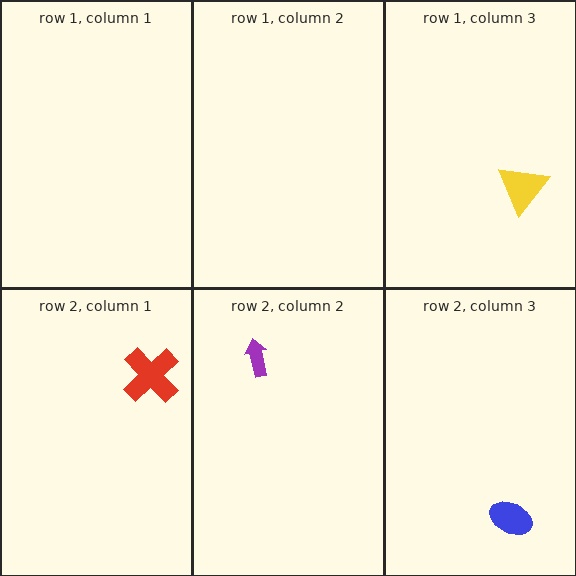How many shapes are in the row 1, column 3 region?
1.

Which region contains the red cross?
The row 2, column 1 region.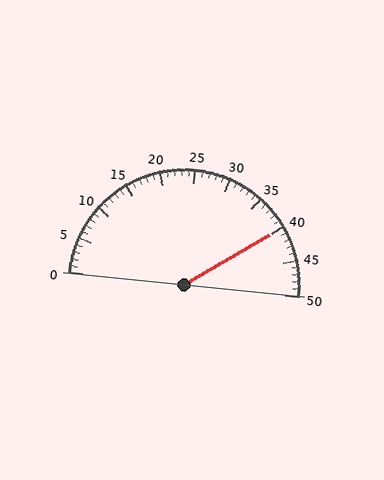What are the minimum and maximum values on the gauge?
The gauge ranges from 0 to 50.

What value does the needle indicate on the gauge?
The needle indicates approximately 40.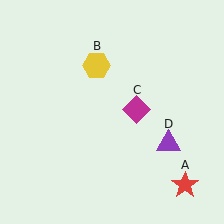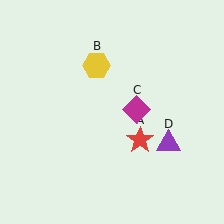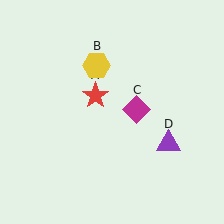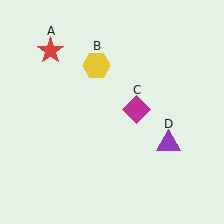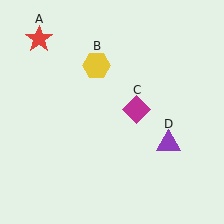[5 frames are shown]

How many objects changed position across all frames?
1 object changed position: red star (object A).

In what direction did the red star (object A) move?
The red star (object A) moved up and to the left.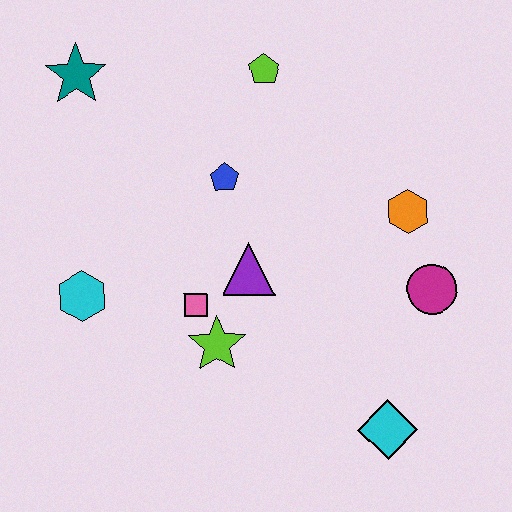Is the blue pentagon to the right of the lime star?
Yes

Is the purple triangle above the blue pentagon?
No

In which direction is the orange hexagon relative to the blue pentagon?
The orange hexagon is to the right of the blue pentagon.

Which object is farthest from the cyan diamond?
The teal star is farthest from the cyan diamond.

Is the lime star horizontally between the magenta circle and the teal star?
Yes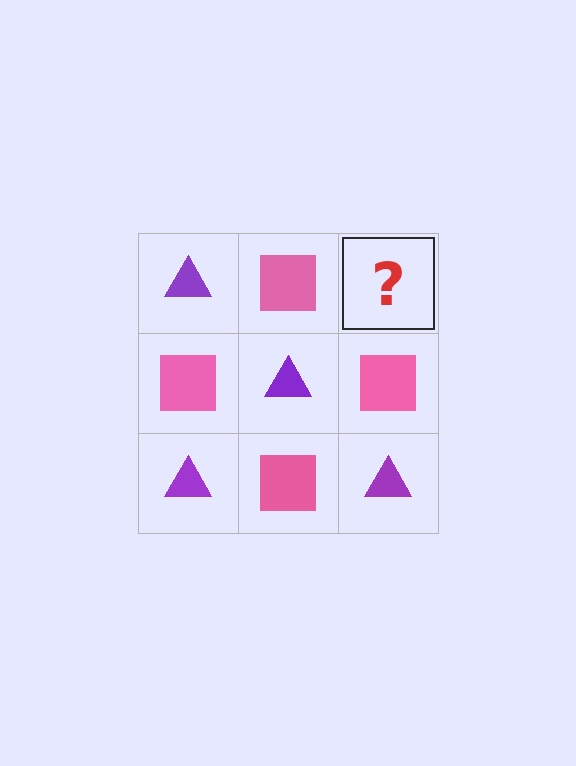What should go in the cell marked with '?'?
The missing cell should contain a purple triangle.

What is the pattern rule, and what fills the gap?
The rule is that it alternates purple triangle and pink square in a checkerboard pattern. The gap should be filled with a purple triangle.